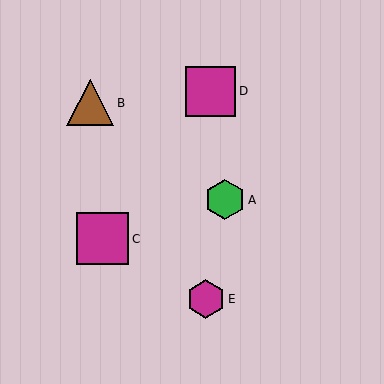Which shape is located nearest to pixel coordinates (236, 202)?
The green hexagon (labeled A) at (225, 200) is nearest to that location.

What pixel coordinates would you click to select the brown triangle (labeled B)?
Click at (90, 103) to select the brown triangle B.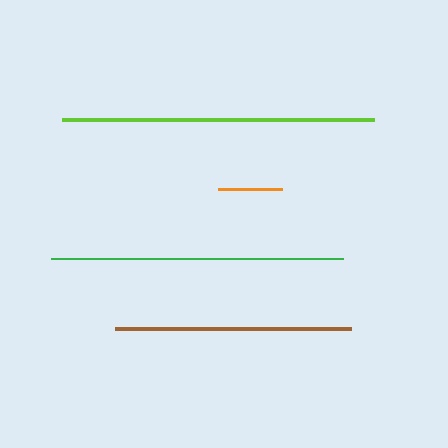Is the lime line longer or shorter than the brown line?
The lime line is longer than the brown line.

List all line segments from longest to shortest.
From longest to shortest: lime, green, brown, orange.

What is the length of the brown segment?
The brown segment is approximately 236 pixels long.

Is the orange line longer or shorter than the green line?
The green line is longer than the orange line.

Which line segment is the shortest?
The orange line is the shortest at approximately 64 pixels.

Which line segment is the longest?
The lime line is the longest at approximately 313 pixels.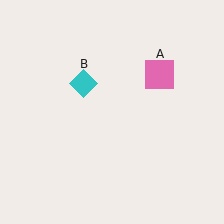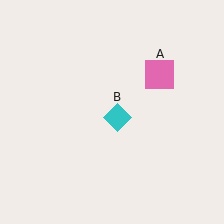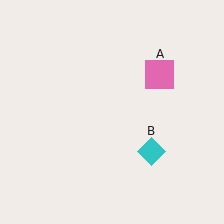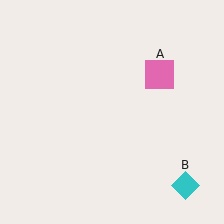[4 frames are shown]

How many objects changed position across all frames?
1 object changed position: cyan diamond (object B).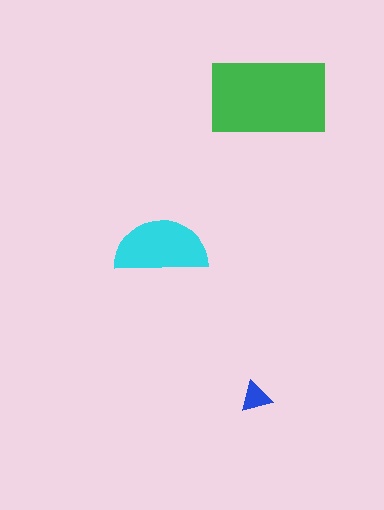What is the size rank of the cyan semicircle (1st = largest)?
2nd.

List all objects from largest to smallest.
The green rectangle, the cyan semicircle, the blue triangle.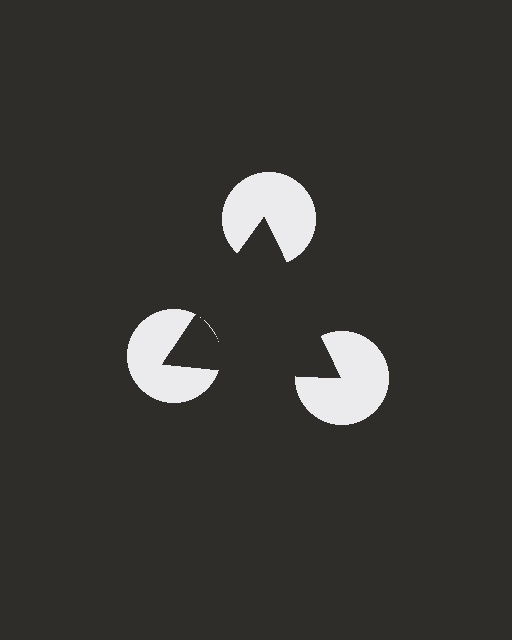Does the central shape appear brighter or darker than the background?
It typically appears slightly darker than the background, even though no actual brightness change is drawn.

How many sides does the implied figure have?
3 sides.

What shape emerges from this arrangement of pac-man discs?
An illusory triangle — its edges are inferred from the aligned wedge cuts in the pac-man discs, not physically drawn.